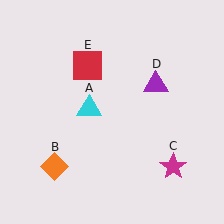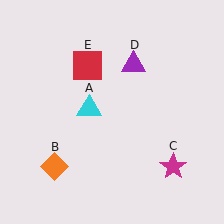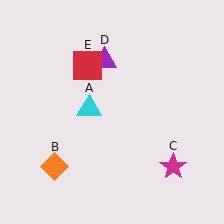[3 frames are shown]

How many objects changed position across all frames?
1 object changed position: purple triangle (object D).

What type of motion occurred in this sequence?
The purple triangle (object D) rotated counterclockwise around the center of the scene.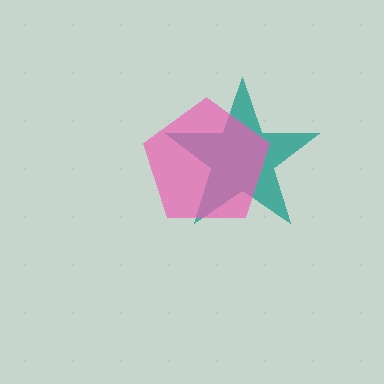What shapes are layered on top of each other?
The layered shapes are: a teal star, a pink pentagon.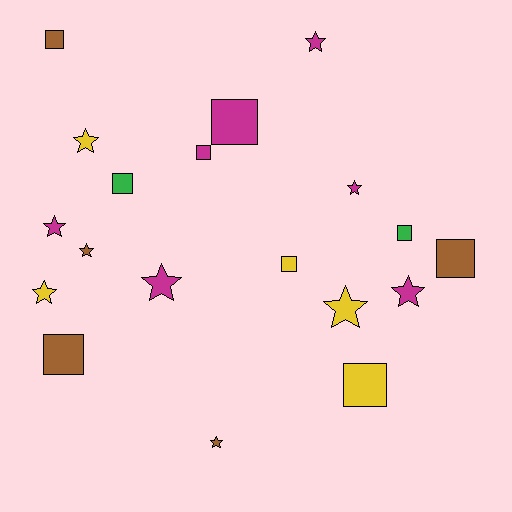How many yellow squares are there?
There are 2 yellow squares.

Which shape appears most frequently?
Star, with 10 objects.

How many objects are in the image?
There are 19 objects.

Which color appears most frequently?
Magenta, with 7 objects.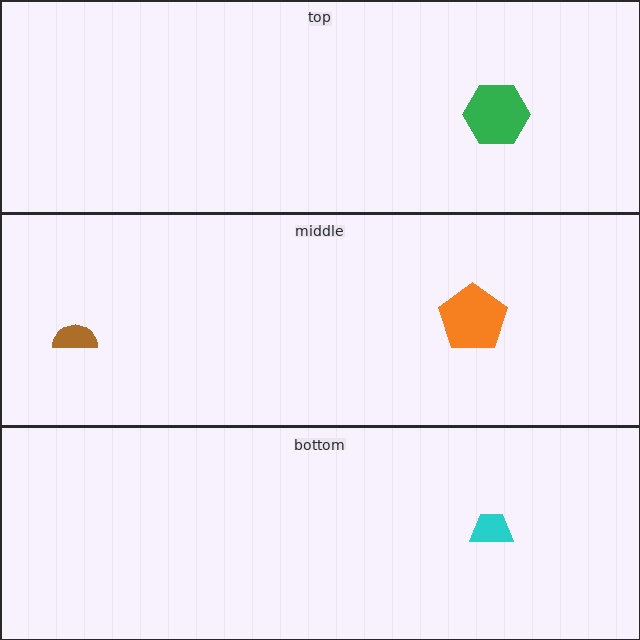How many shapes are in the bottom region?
1.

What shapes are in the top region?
The green hexagon.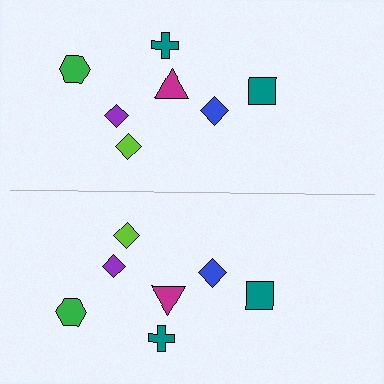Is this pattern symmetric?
Yes, this pattern has bilateral (reflection) symmetry.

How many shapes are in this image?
There are 14 shapes in this image.